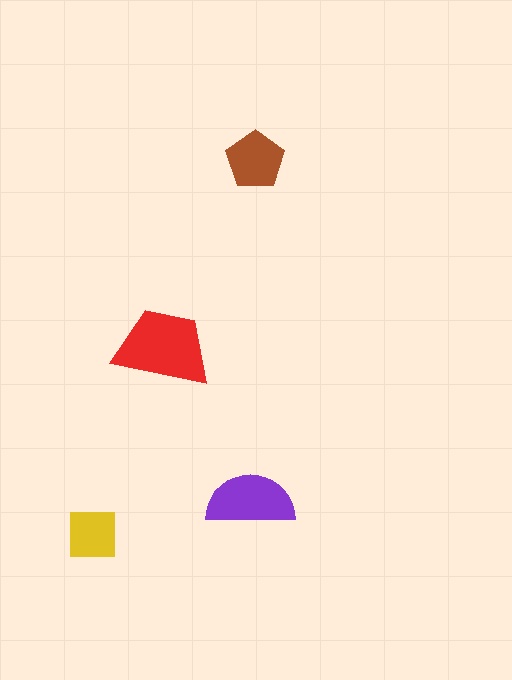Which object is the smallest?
The yellow square.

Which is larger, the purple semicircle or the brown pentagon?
The purple semicircle.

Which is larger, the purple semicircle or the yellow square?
The purple semicircle.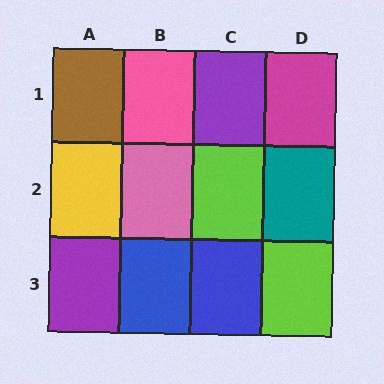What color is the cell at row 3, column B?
Blue.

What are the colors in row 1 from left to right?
Brown, pink, purple, magenta.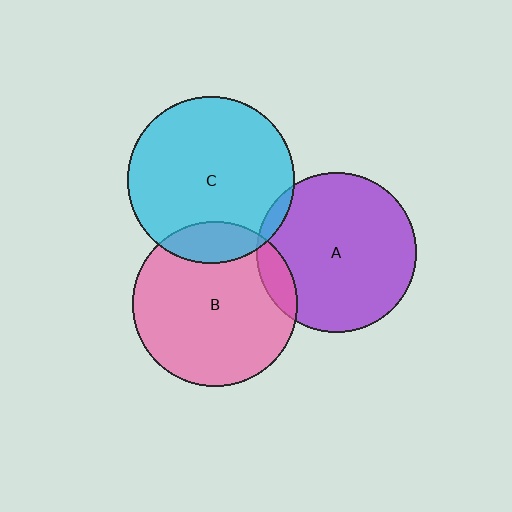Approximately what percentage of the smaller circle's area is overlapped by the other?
Approximately 15%.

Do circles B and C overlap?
Yes.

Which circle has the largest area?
Circle C (cyan).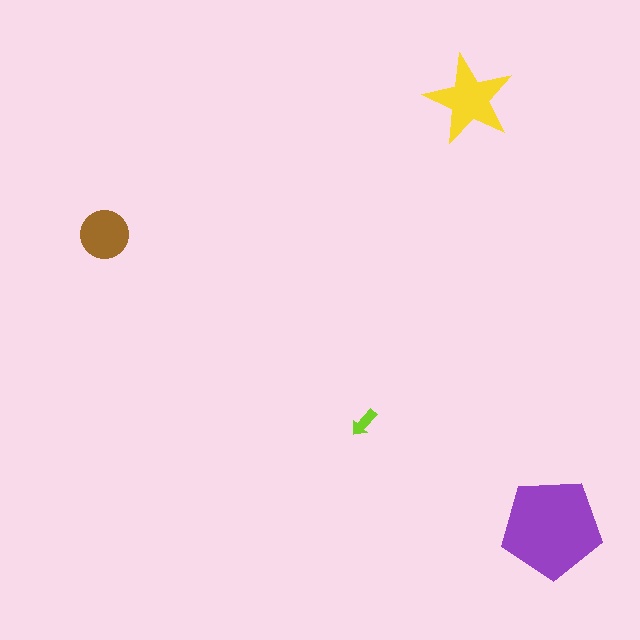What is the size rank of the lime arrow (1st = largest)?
4th.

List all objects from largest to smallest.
The purple pentagon, the yellow star, the brown circle, the lime arrow.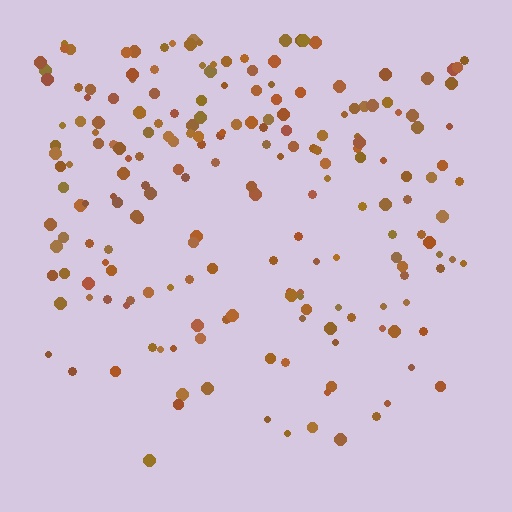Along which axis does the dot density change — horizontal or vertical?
Vertical.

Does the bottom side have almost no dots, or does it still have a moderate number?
Still a moderate number, just noticeably fewer than the top.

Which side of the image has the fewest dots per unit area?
The bottom.